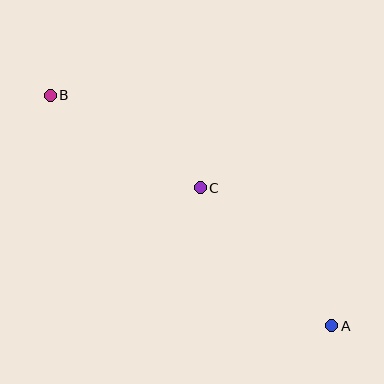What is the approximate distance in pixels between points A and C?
The distance between A and C is approximately 191 pixels.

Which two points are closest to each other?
Points B and C are closest to each other.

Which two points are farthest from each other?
Points A and B are farthest from each other.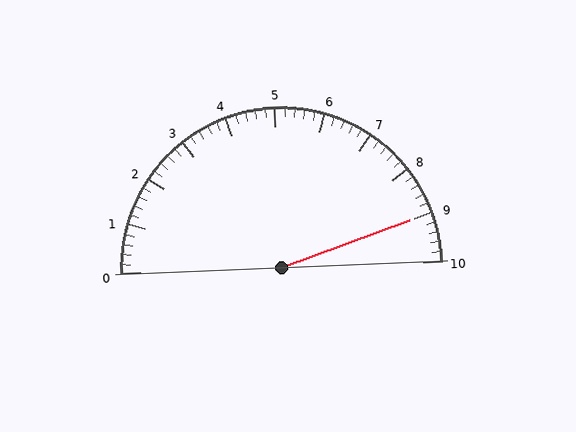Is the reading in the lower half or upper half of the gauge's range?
The reading is in the upper half of the range (0 to 10).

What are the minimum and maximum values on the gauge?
The gauge ranges from 0 to 10.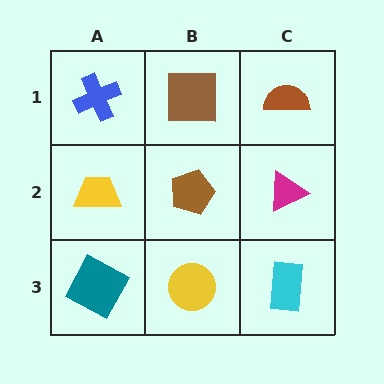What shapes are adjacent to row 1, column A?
A yellow trapezoid (row 2, column A), a brown square (row 1, column B).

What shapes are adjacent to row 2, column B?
A brown square (row 1, column B), a yellow circle (row 3, column B), a yellow trapezoid (row 2, column A), a magenta triangle (row 2, column C).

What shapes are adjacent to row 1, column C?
A magenta triangle (row 2, column C), a brown square (row 1, column B).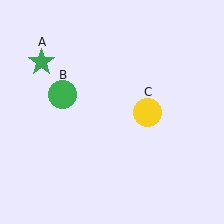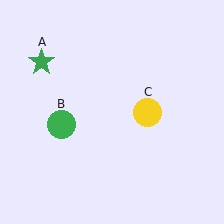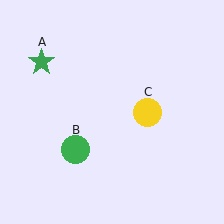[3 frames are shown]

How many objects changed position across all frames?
1 object changed position: green circle (object B).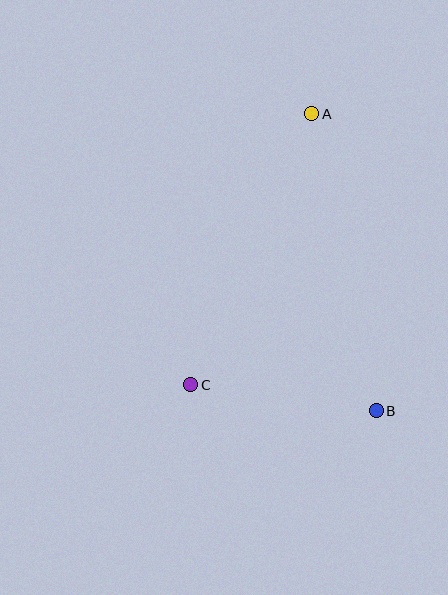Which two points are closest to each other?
Points B and C are closest to each other.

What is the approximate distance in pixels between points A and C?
The distance between A and C is approximately 297 pixels.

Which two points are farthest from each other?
Points A and B are farthest from each other.